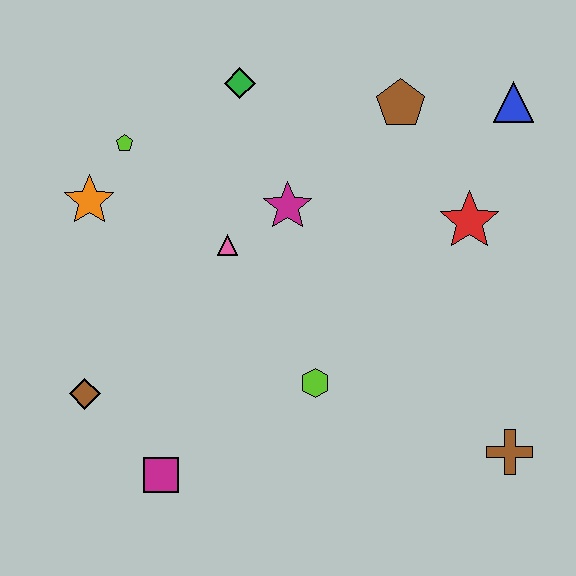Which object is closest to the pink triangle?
The magenta star is closest to the pink triangle.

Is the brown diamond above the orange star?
No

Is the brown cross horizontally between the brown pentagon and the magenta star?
No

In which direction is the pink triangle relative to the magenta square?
The pink triangle is above the magenta square.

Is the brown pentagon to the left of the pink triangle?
No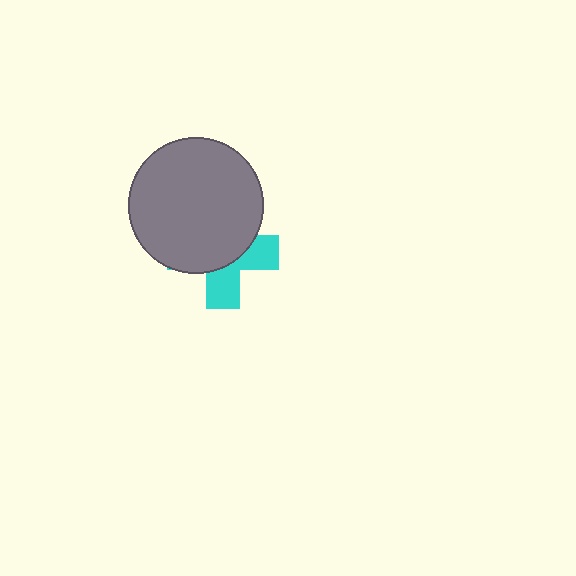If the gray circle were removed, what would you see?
You would see the complete cyan cross.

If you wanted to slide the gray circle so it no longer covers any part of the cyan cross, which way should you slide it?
Slide it up — that is the most direct way to separate the two shapes.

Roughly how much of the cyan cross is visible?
A small part of it is visible (roughly 39%).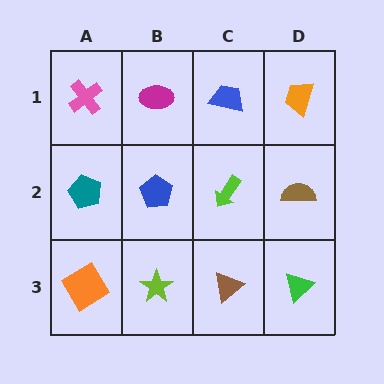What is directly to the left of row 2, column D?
A lime arrow.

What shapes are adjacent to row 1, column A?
A teal pentagon (row 2, column A), a magenta ellipse (row 1, column B).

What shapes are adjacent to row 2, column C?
A blue trapezoid (row 1, column C), a brown triangle (row 3, column C), a blue pentagon (row 2, column B), a brown semicircle (row 2, column D).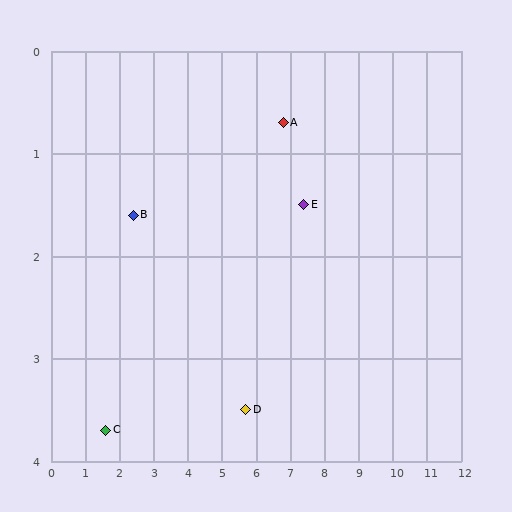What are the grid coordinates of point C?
Point C is at approximately (1.6, 3.7).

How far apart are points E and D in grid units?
Points E and D are about 2.6 grid units apart.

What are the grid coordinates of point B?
Point B is at approximately (2.4, 1.6).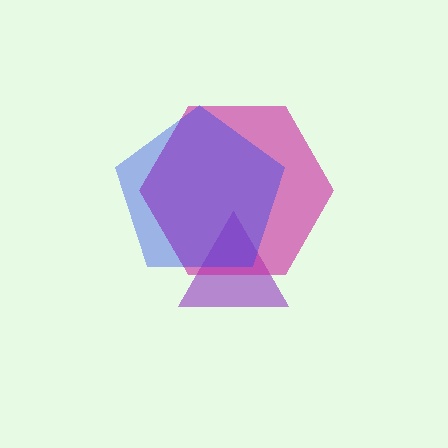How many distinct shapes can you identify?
There are 3 distinct shapes: a purple triangle, a magenta hexagon, a blue pentagon.